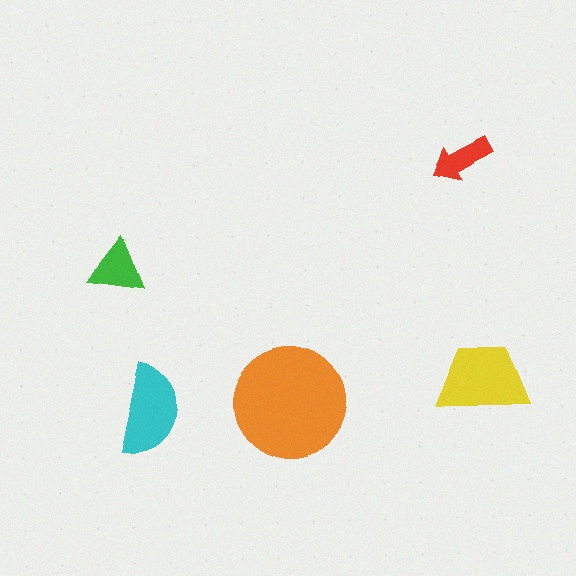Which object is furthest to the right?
The yellow trapezoid is rightmost.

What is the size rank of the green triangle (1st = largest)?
4th.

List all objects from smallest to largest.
The red arrow, the green triangle, the cyan semicircle, the yellow trapezoid, the orange circle.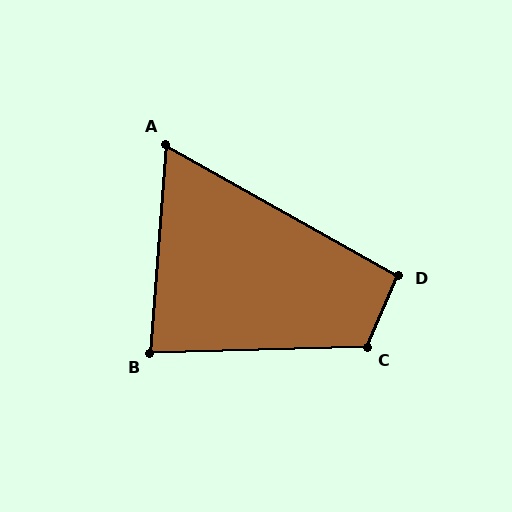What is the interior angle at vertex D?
Approximately 96 degrees (obtuse).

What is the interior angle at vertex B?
Approximately 84 degrees (acute).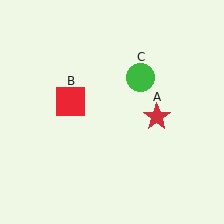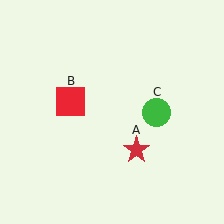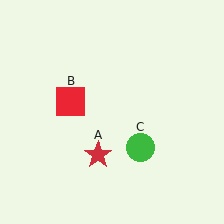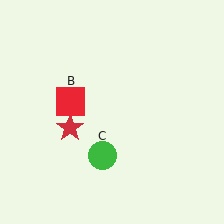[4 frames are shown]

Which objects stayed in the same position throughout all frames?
Red square (object B) remained stationary.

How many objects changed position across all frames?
2 objects changed position: red star (object A), green circle (object C).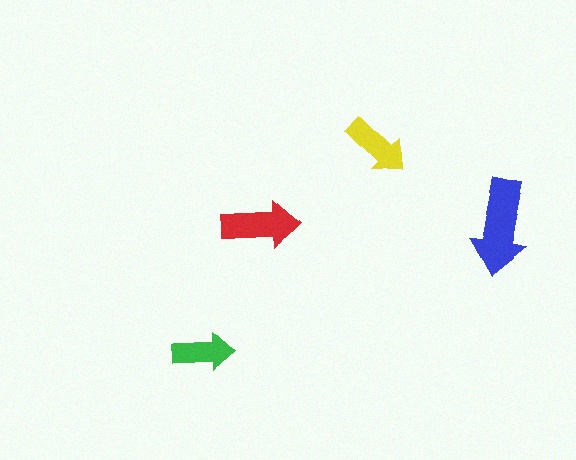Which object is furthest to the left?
The green arrow is leftmost.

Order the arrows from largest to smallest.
the blue one, the red one, the yellow one, the green one.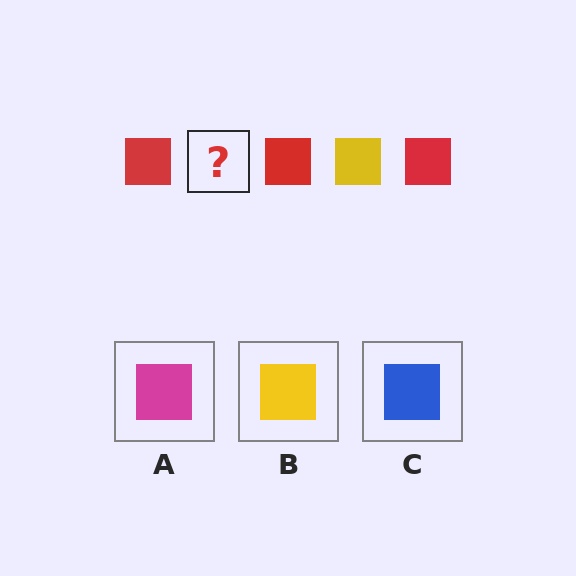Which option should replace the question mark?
Option B.